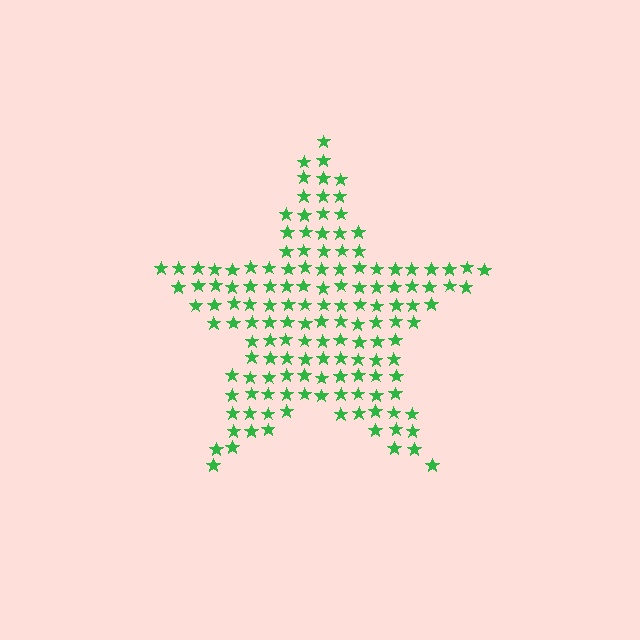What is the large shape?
The large shape is a star.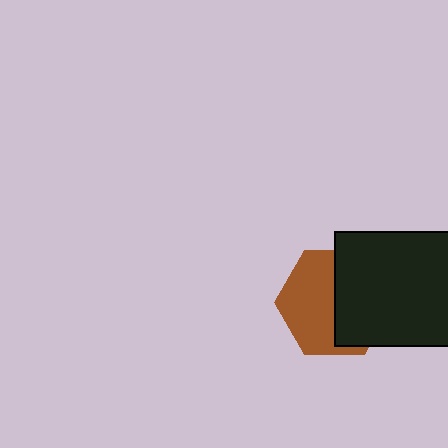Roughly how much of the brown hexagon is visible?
About half of it is visible (roughly 52%).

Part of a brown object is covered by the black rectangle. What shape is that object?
It is a hexagon.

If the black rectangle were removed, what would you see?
You would see the complete brown hexagon.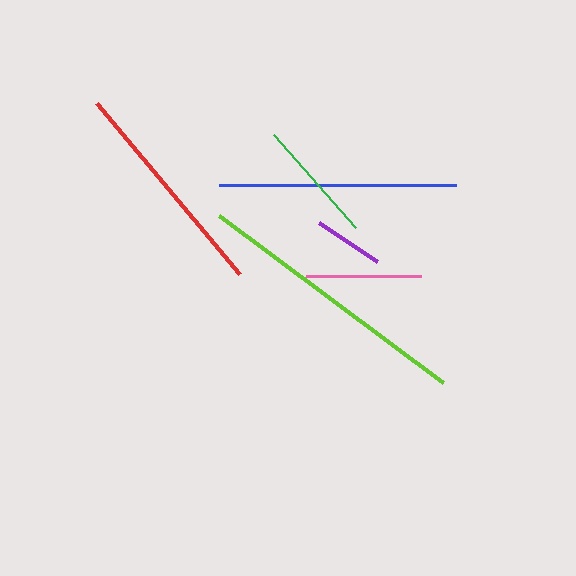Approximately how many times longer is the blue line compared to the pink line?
The blue line is approximately 2.1 times the length of the pink line.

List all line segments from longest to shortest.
From longest to shortest: lime, blue, red, green, pink, purple.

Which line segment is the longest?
The lime line is the longest at approximately 279 pixels.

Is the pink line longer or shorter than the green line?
The green line is longer than the pink line.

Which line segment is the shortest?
The purple line is the shortest at approximately 70 pixels.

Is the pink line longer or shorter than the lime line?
The lime line is longer than the pink line.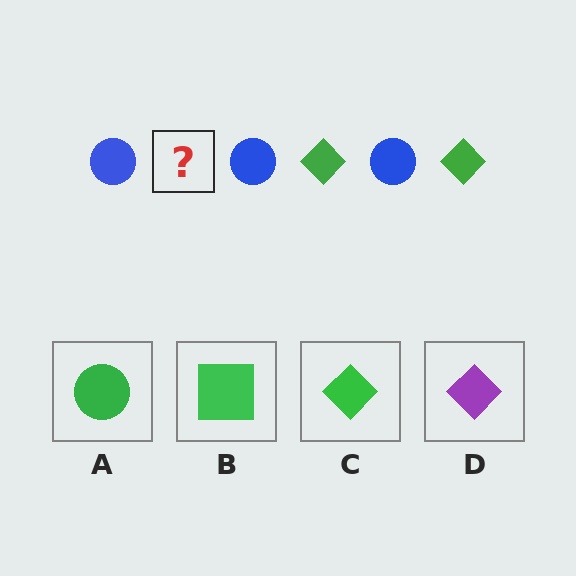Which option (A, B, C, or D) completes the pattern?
C.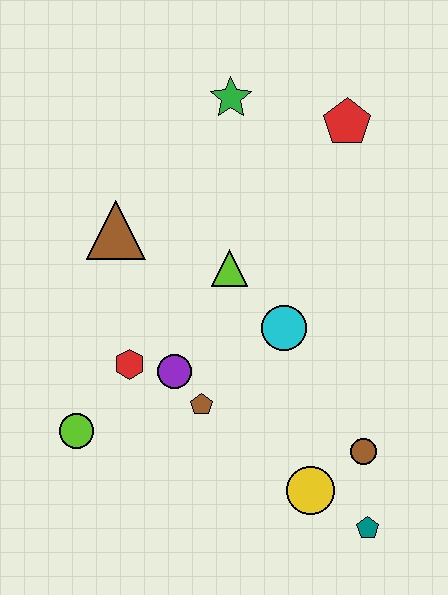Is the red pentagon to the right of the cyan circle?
Yes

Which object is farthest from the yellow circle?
The green star is farthest from the yellow circle.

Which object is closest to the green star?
The red pentagon is closest to the green star.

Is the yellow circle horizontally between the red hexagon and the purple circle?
No